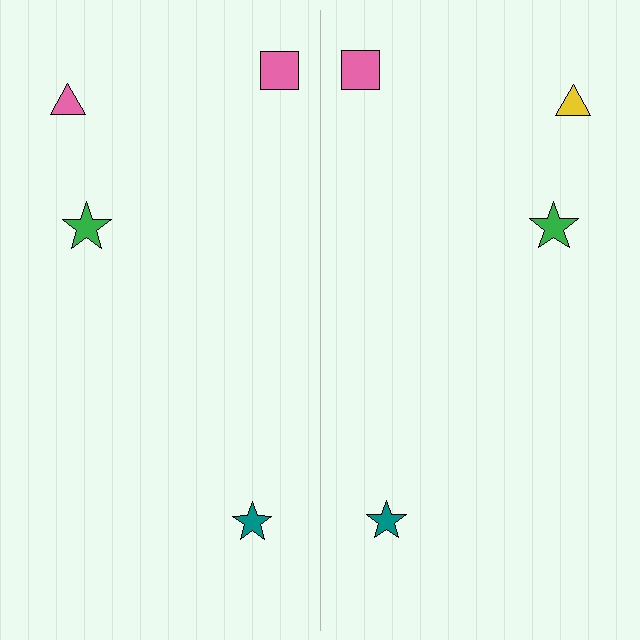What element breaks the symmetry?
The yellow triangle on the right side breaks the symmetry — its mirror counterpart is pink.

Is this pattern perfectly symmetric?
No, the pattern is not perfectly symmetric. The yellow triangle on the right side breaks the symmetry — its mirror counterpart is pink.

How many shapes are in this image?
There are 8 shapes in this image.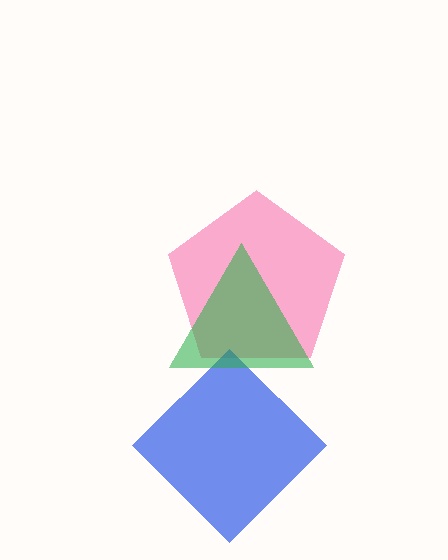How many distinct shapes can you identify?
There are 3 distinct shapes: a pink pentagon, a blue diamond, a green triangle.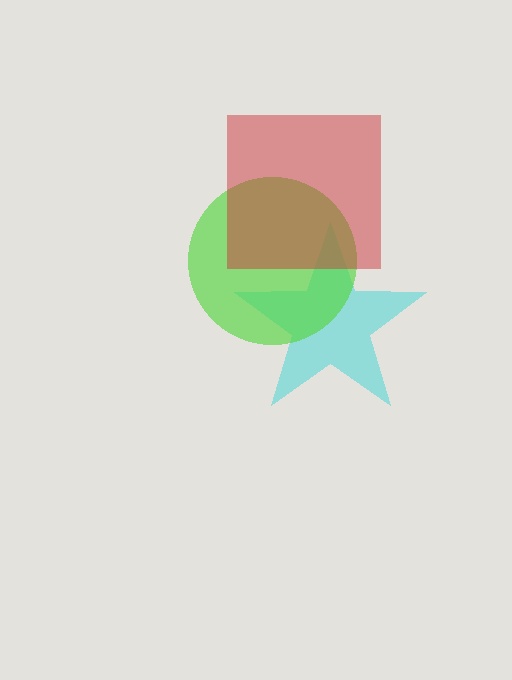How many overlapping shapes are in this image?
There are 3 overlapping shapes in the image.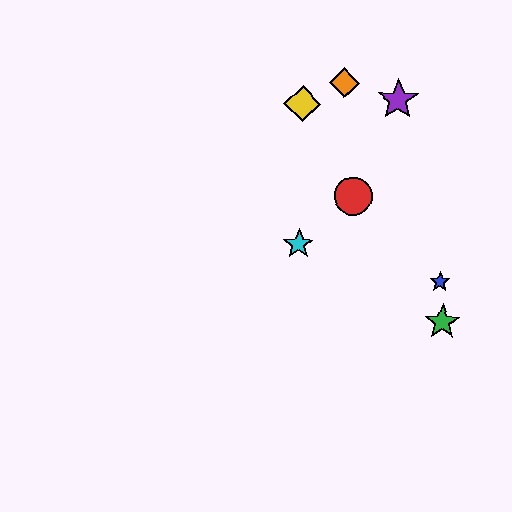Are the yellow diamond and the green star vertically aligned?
No, the yellow diamond is at x≈303 and the green star is at x≈442.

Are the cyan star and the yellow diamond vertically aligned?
Yes, both are at x≈299.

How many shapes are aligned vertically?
2 shapes (the yellow diamond, the cyan star) are aligned vertically.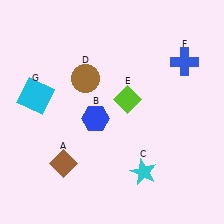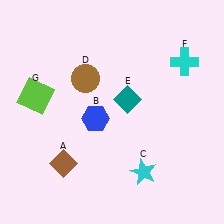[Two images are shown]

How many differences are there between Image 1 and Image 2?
There are 3 differences between the two images.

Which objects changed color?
E changed from lime to teal. F changed from blue to cyan. G changed from cyan to lime.